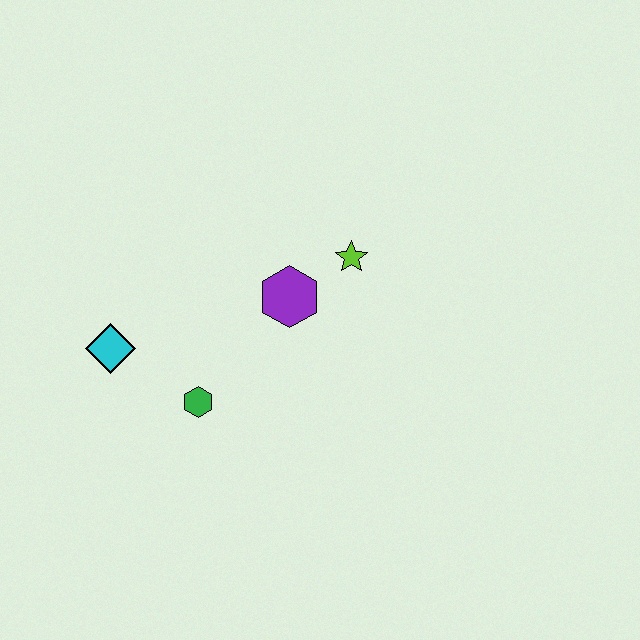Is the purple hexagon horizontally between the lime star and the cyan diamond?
Yes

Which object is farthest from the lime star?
The cyan diamond is farthest from the lime star.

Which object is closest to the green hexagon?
The cyan diamond is closest to the green hexagon.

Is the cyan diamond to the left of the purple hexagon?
Yes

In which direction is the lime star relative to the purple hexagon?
The lime star is to the right of the purple hexagon.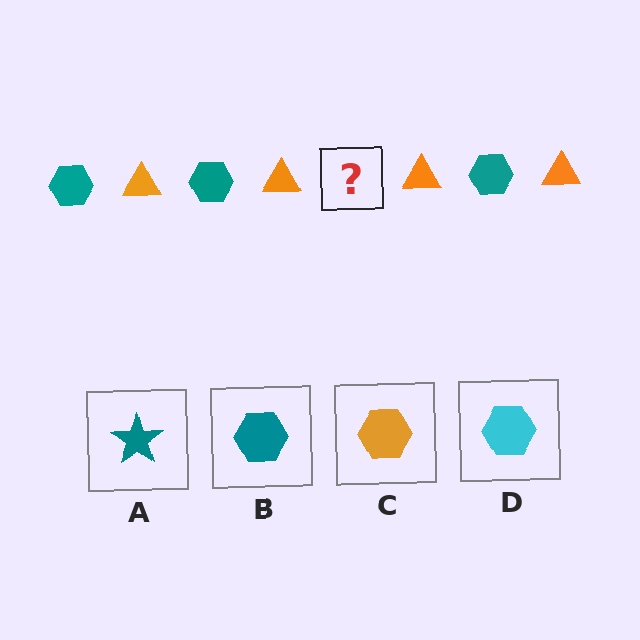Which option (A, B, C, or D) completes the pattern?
B.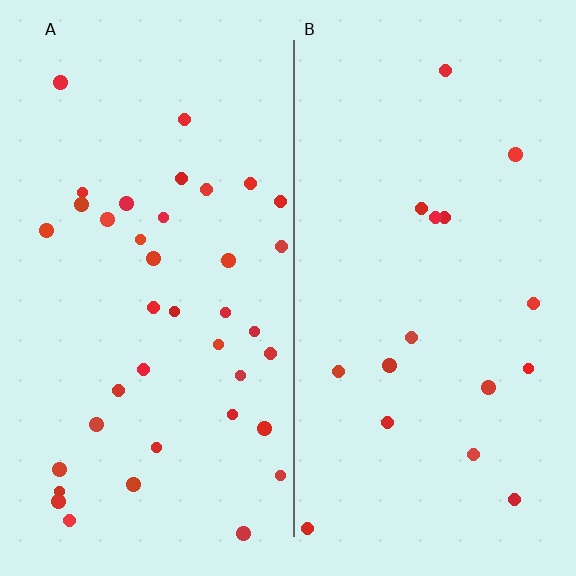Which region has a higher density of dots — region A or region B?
A (the left).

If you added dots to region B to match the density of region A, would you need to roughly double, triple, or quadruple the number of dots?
Approximately double.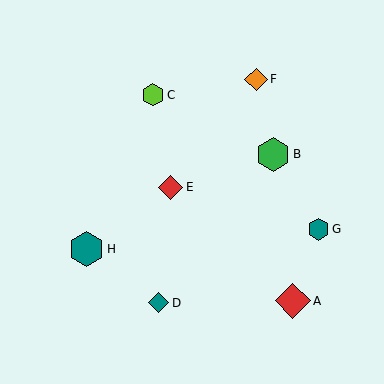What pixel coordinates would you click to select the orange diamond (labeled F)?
Click at (256, 79) to select the orange diamond F.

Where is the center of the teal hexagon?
The center of the teal hexagon is at (87, 249).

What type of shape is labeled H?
Shape H is a teal hexagon.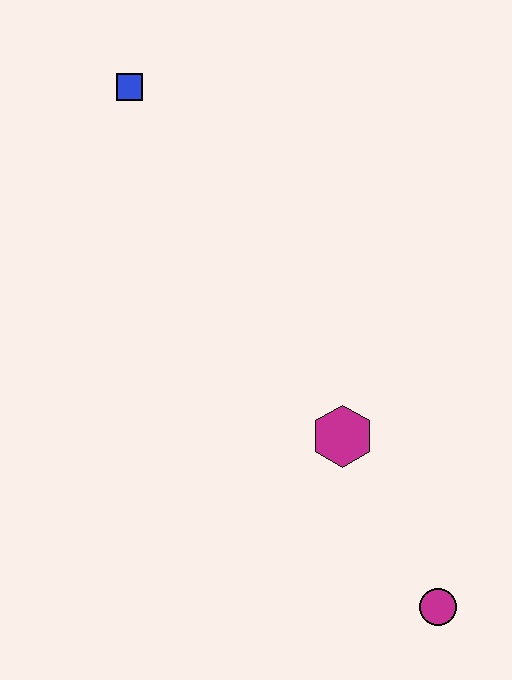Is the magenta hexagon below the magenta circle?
No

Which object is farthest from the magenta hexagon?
The blue square is farthest from the magenta hexagon.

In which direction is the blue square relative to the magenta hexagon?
The blue square is above the magenta hexagon.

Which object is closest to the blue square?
The magenta hexagon is closest to the blue square.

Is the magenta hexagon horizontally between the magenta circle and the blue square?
Yes